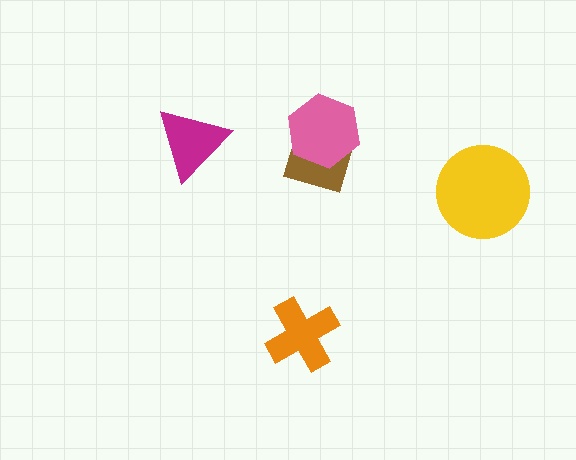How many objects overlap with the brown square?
1 object overlaps with the brown square.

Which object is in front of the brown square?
The pink hexagon is in front of the brown square.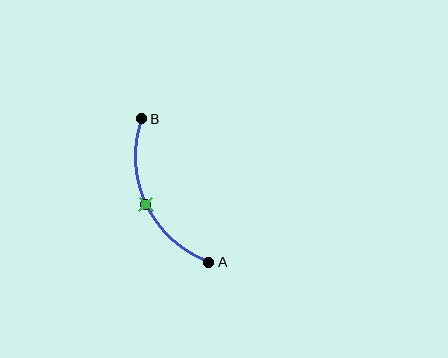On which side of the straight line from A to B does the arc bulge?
The arc bulges to the left of the straight line connecting A and B.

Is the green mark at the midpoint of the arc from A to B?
Yes. The green mark lies on the arc at equal arc-length from both A and B — it is the arc midpoint.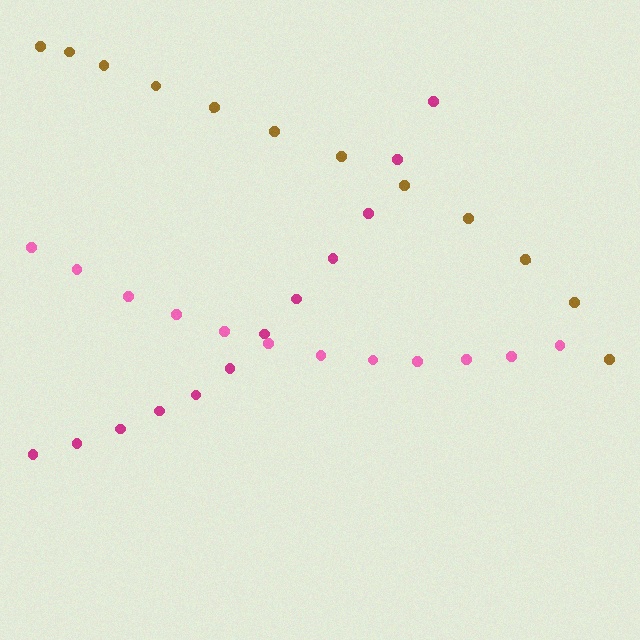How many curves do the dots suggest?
There are 3 distinct paths.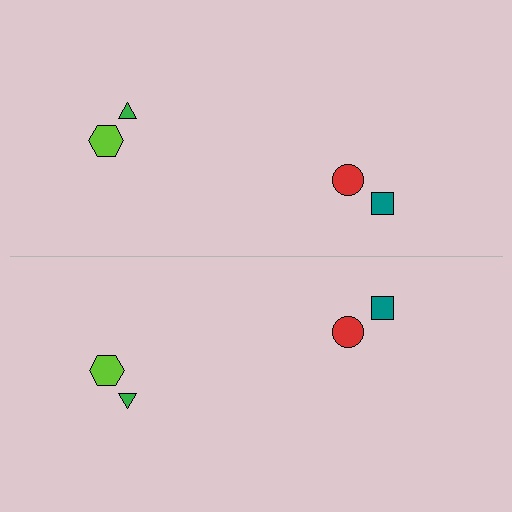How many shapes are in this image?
There are 8 shapes in this image.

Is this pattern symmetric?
Yes, this pattern has bilateral (reflection) symmetry.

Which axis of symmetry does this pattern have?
The pattern has a horizontal axis of symmetry running through the center of the image.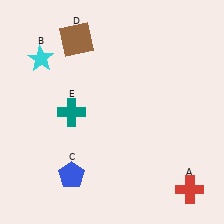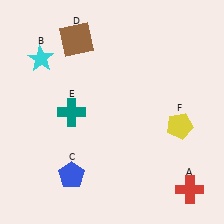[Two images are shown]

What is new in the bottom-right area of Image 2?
A yellow pentagon (F) was added in the bottom-right area of Image 2.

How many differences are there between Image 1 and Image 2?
There is 1 difference between the two images.